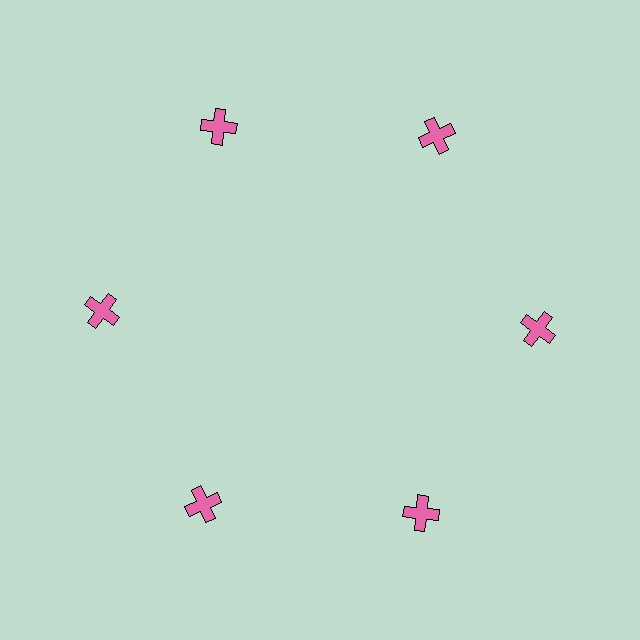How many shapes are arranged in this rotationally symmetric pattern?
There are 6 shapes, arranged in 6 groups of 1.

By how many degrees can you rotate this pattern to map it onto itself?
The pattern maps onto itself every 60 degrees of rotation.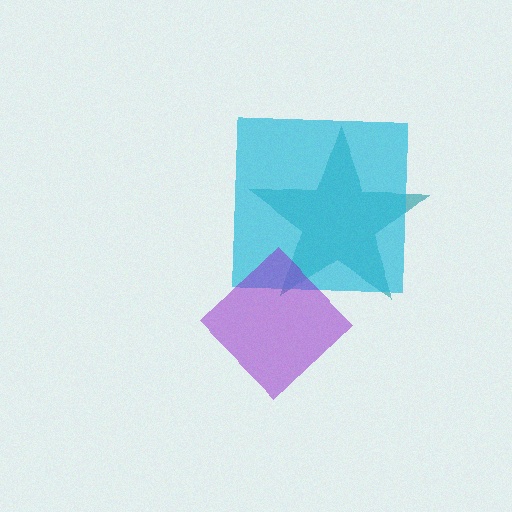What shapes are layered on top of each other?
The layered shapes are: a teal star, a cyan square, a purple diamond.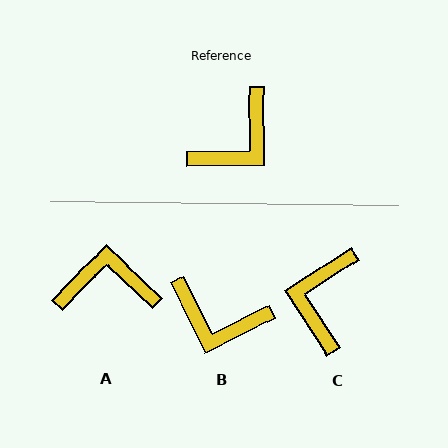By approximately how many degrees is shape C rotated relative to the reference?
Approximately 147 degrees clockwise.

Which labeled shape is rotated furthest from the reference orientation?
C, about 147 degrees away.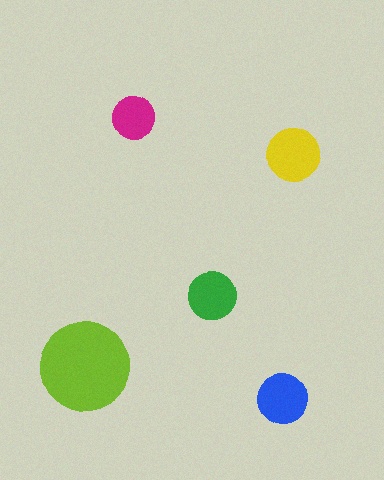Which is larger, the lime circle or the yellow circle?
The lime one.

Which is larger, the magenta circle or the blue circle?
The blue one.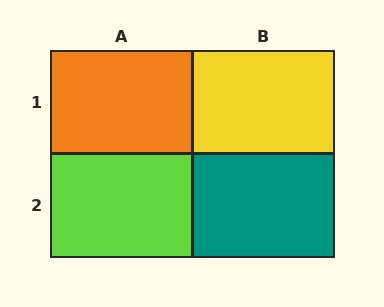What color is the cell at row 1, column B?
Yellow.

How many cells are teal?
1 cell is teal.